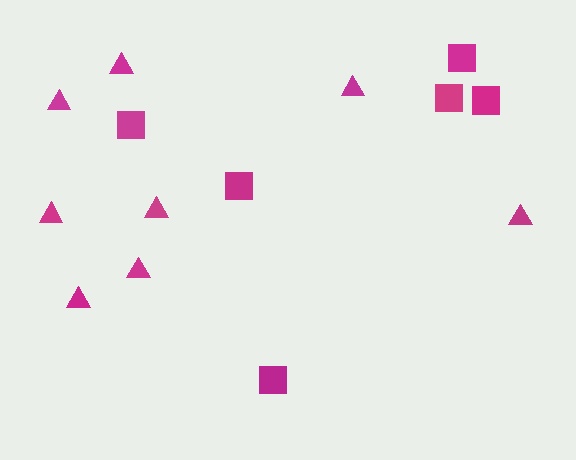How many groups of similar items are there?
There are 2 groups: one group of triangles (8) and one group of squares (6).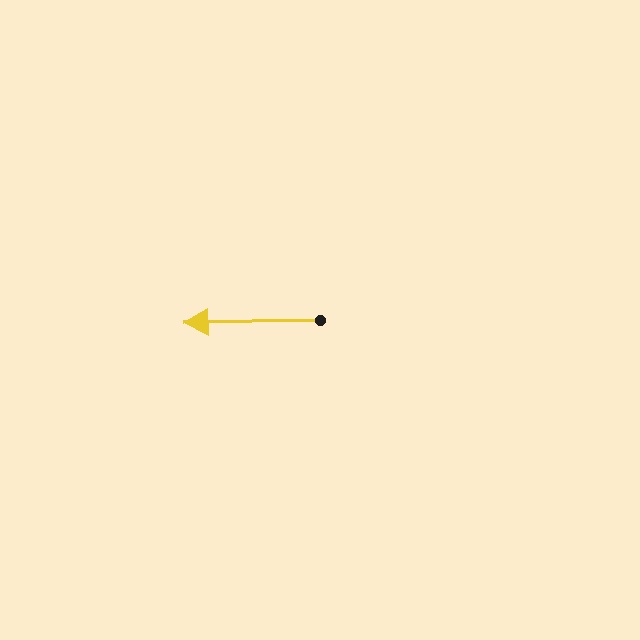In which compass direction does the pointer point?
West.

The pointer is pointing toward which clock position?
Roughly 9 o'clock.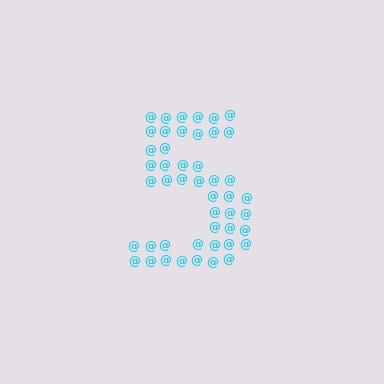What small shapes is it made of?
It is made of small at signs.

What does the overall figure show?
The overall figure shows the digit 5.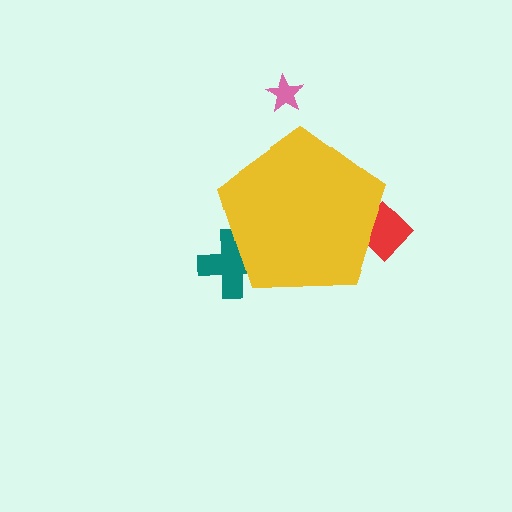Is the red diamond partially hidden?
Yes, the red diamond is partially hidden behind the yellow pentagon.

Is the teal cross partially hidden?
Yes, the teal cross is partially hidden behind the yellow pentagon.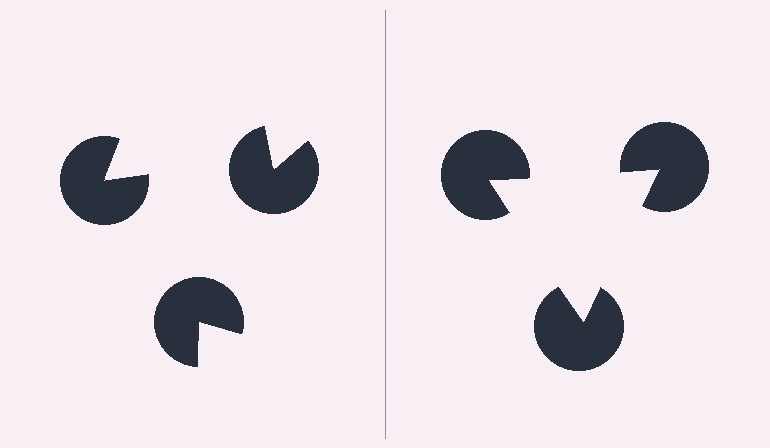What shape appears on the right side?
An illusory triangle.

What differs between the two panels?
The pac-man discs are positioned identically on both sides; only the wedge orientations differ. On the right they align to a triangle; on the left they are misaligned.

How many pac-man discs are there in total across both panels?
6 — 3 on each side.